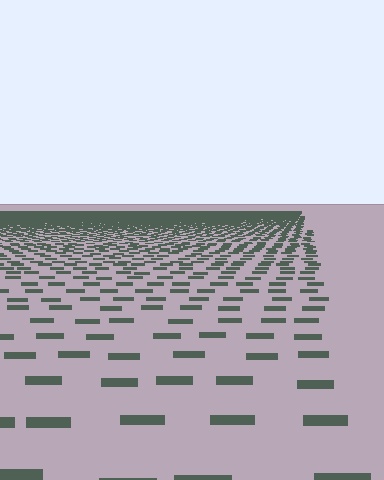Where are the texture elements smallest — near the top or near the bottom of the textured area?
Near the top.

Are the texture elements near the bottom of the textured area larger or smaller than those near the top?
Larger. Near the bottom, elements are closer to the viewer and appear at a bigger on-screen size.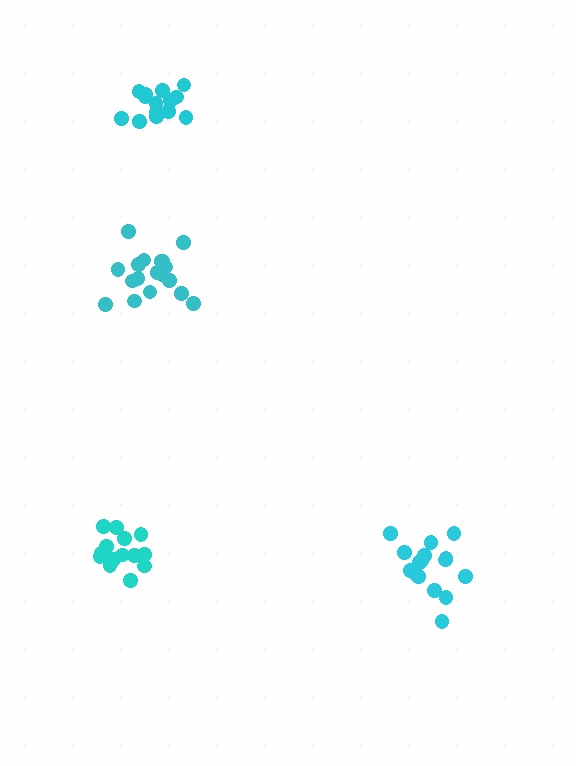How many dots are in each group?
Group 1: 15 dots, Group 2: 16 dots, Group 3: 14 dots, Group 4: 18 dots (63 total).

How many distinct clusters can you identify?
There are 4 distinct clusters.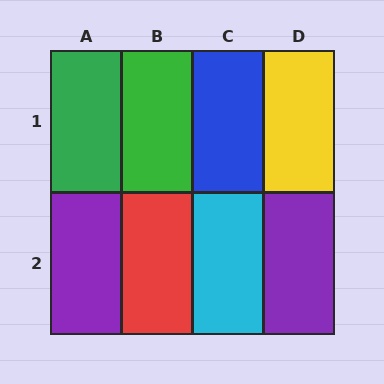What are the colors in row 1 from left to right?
Green, green, blue, yellow.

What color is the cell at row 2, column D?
Purple.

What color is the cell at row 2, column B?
Red.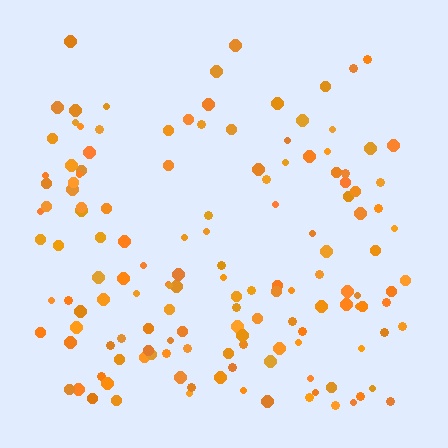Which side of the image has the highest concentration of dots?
The bottom.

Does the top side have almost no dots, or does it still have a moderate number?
Still a moderate number, just noticeably fewer than the bottom.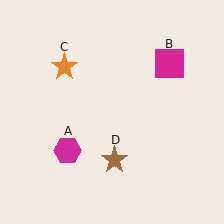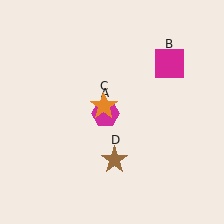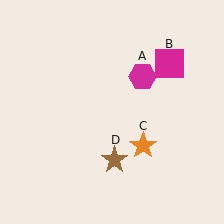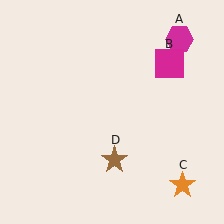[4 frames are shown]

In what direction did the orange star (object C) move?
The orange star (object C) moved down and to the right.